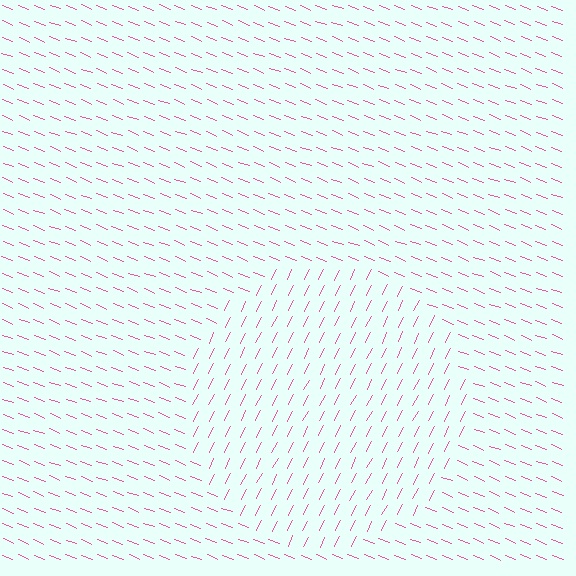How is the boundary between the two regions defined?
The boundary is defined purely by a change in line orientation (approximately 85 degrees difference). All lines are the same color and thickness.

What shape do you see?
I see a circle.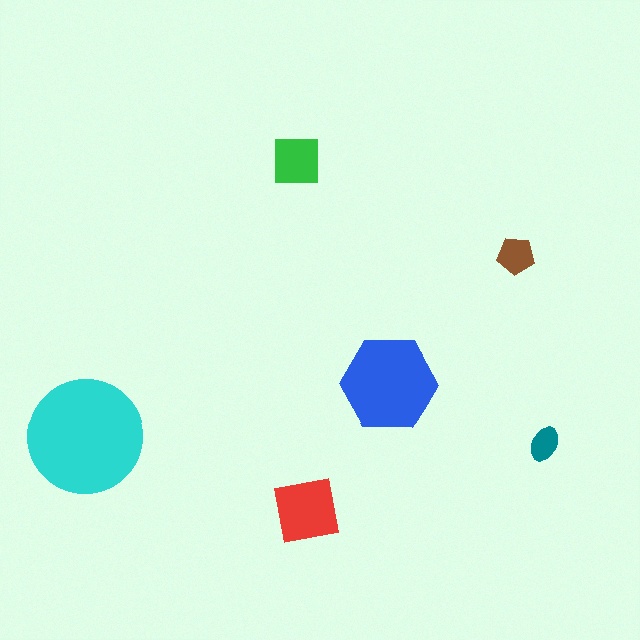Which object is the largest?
The cyan circle.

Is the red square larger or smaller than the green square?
Larger.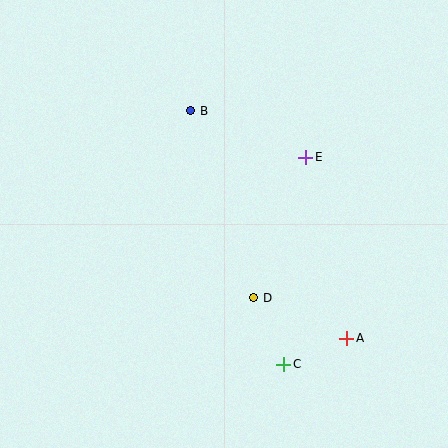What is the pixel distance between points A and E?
The distance between A and E is 186 pixels.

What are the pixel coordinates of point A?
Point A is at (347, 338).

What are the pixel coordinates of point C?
Point C is at (284, 364).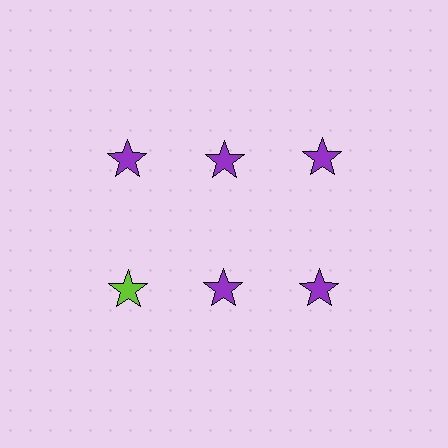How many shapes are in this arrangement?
There are 6 shapes arranged in a grid pattern.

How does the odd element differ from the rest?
It has a different color: lime instead of purple.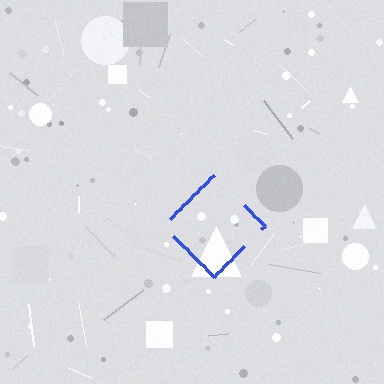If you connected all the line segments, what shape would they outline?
They would outline a diamond.